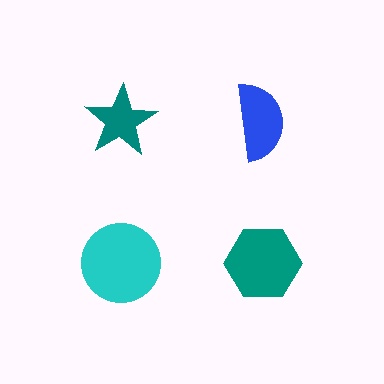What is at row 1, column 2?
A blue semicircle.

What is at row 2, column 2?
A teal hexagon.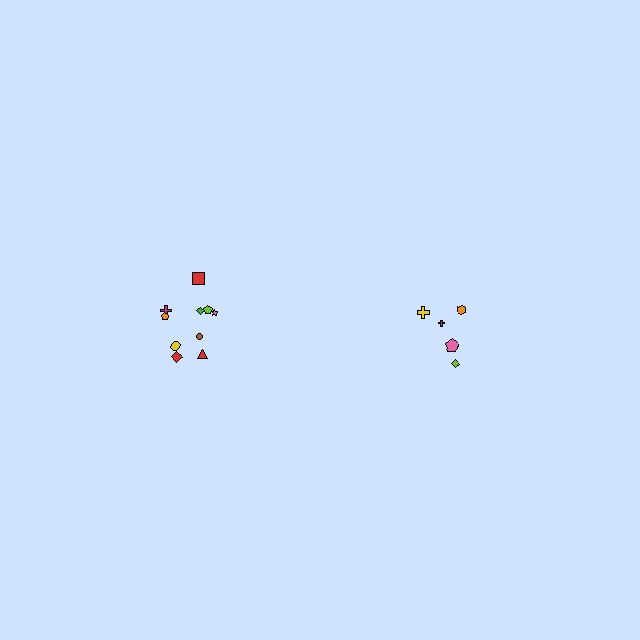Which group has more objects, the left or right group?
The left group.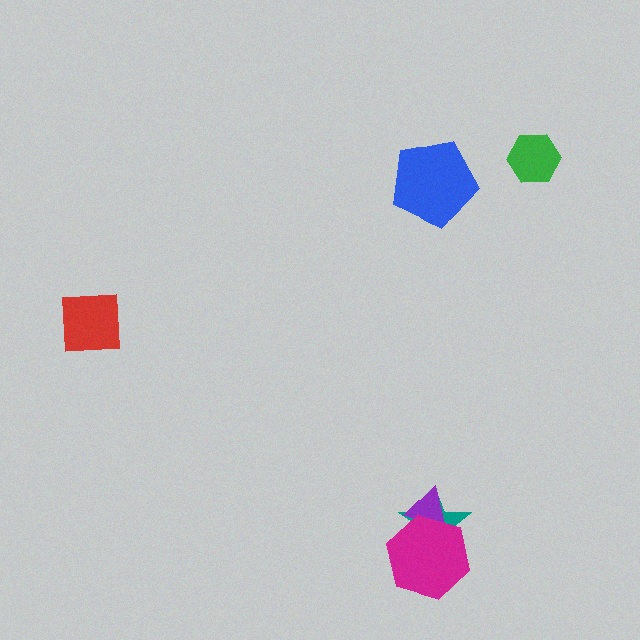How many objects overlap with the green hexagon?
0 objects overlap with the green hexagon.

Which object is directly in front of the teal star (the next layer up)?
The purple triangle is directly in front of the teal star.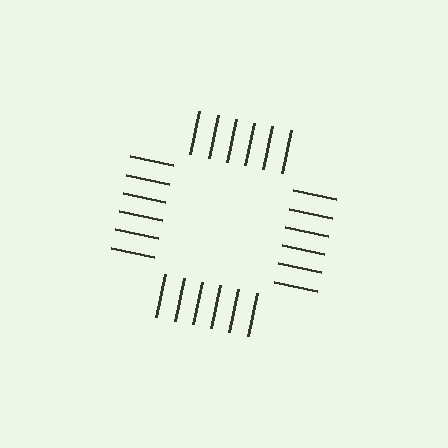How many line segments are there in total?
24 — 6 along each of the 4 edges.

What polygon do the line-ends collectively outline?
An illusory square — the line segments terminate on its edges but no continuous stroke is drawn.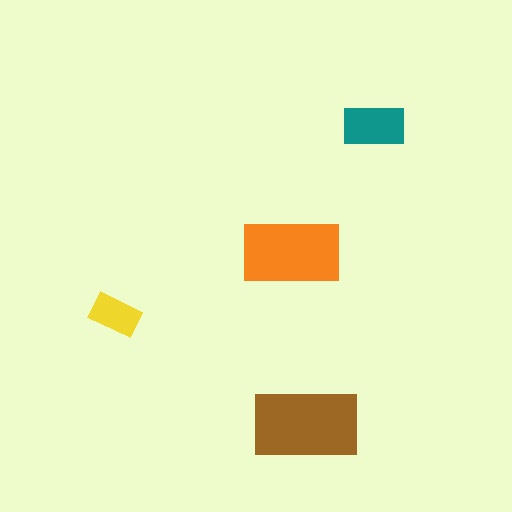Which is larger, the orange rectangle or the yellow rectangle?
The orange one.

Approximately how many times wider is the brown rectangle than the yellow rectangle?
About 2 times wider.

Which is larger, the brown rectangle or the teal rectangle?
The brown one.